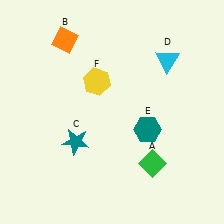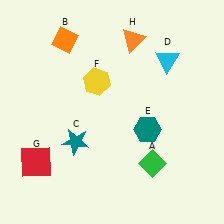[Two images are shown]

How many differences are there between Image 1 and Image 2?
There are 2 differences between the two images.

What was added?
A red square (G), an orange triangle (H) were added in Image 2.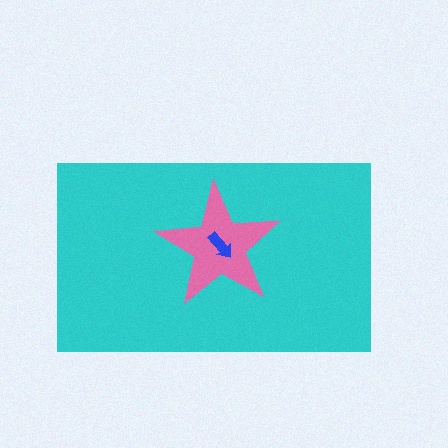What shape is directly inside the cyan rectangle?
The pink star.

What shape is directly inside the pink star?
The blue arrow.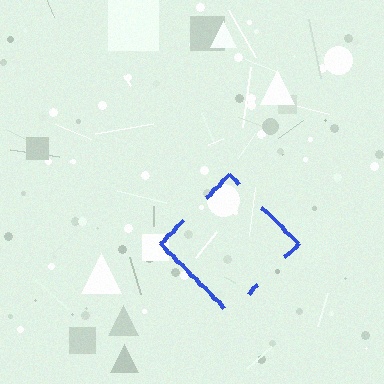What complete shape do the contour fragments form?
The contour fragments form a diamond.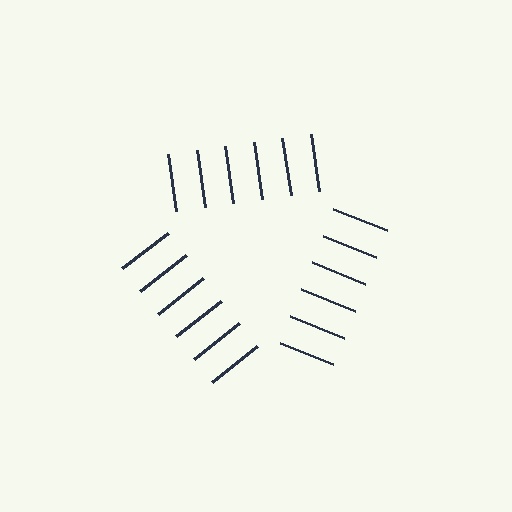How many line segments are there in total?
18 — 6 along each of the 3 edges.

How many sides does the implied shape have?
3 sides — the line-ends trace a triangle.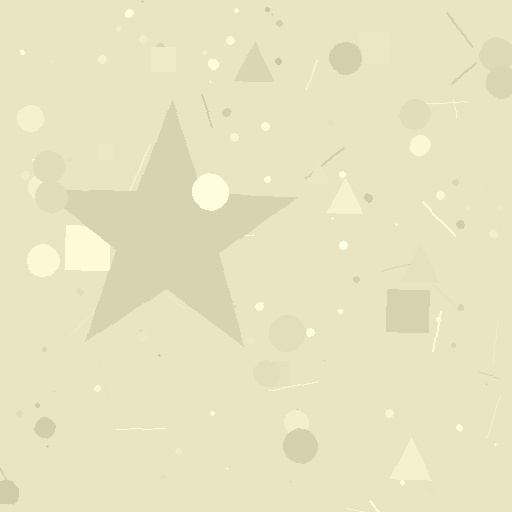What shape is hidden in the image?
A star is hidden in the image.